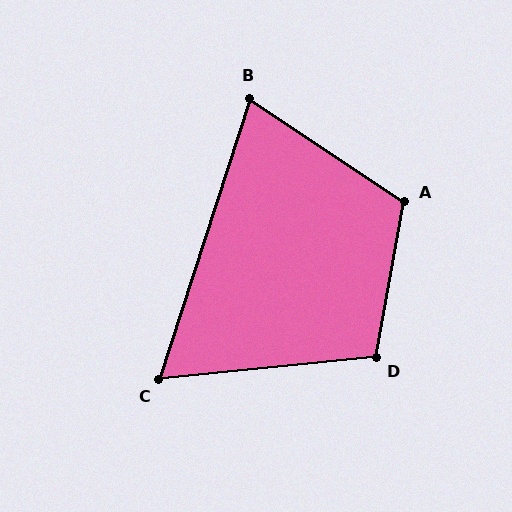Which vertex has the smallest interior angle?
C, at approximately 66 degrees.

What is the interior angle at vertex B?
Approximately 74 degrees (acute).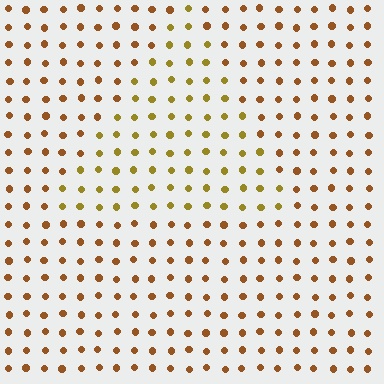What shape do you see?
I see a triangle.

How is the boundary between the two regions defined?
The boundary is defined purely by a slight shift in hue (about 27 degrees). Spacing, size, and orientation are identical on both sides.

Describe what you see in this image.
The image is filled with small brown elements in a uniform arrangement. A triangle-shaped region is visible where the elements are tinted to a slightly different hue, forming a subtle color boundary.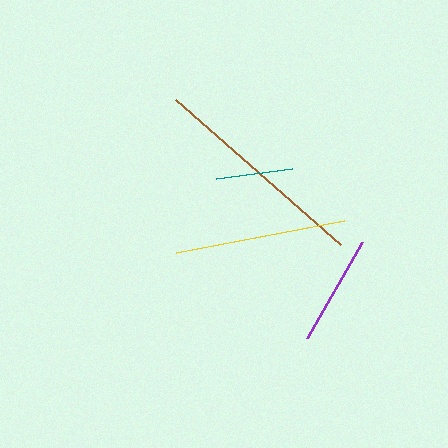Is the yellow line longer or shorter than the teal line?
The yellow line is longer than the teal line.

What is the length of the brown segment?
The brown segment is approximately 220 pixels long.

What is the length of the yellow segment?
The yellow segment is approximately 171 pixels long.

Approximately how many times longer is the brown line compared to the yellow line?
The brown line is approximately 1.3 times the length of the yellow line.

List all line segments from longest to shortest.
From longest to shortest: brown, yellow, purple, teal.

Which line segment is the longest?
The brown line is the longest at approximately 220 pixels.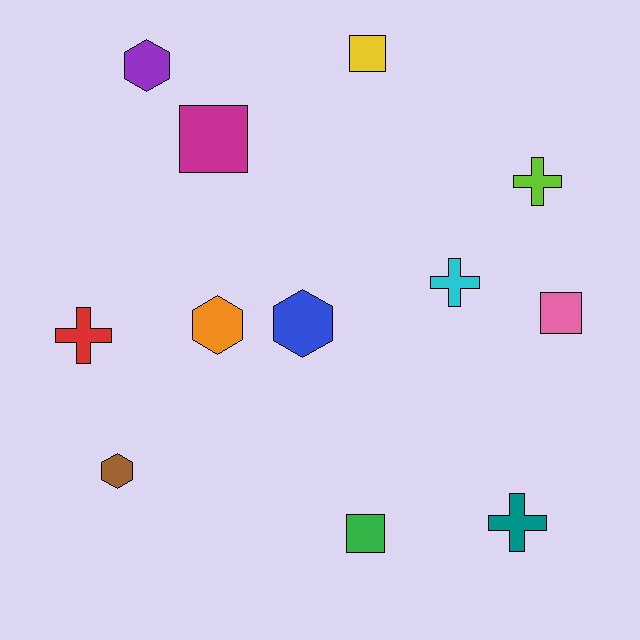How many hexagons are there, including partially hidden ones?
There are 4 hexagons.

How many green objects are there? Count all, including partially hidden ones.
There is 1 green object.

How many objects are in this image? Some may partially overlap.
There are 12 objects.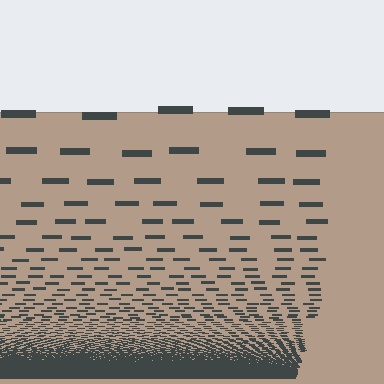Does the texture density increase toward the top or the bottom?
Density increases toward the bottom.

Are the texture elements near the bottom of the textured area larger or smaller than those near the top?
Smaller. The gradient is inverted — elements near the bottom are smaller and denser.